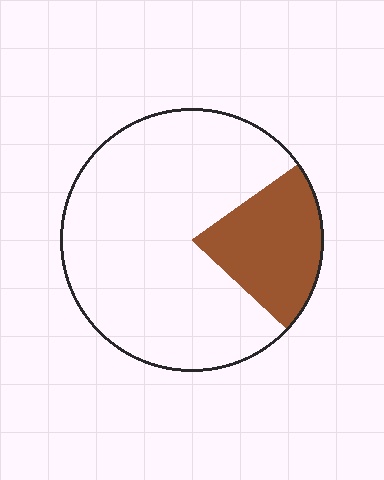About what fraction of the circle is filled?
About one fifth (1/5).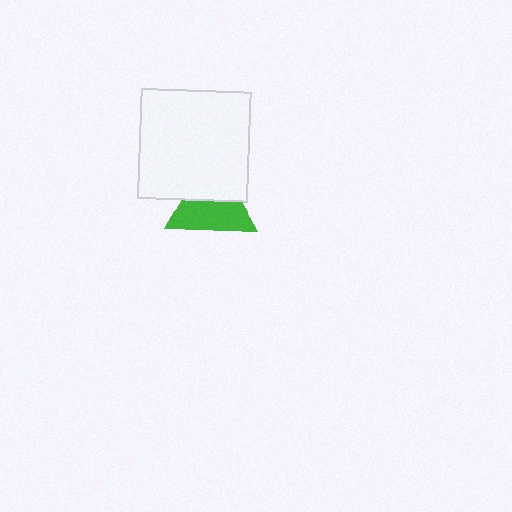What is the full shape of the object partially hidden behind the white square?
The partially hidden object is a green triangle.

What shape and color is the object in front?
The object in front is a white square.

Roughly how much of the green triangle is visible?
About half of it is visible (roughly 57%).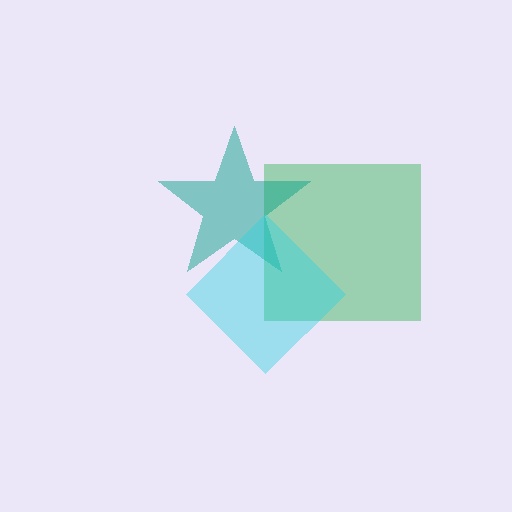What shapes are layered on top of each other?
The layered shapes are: a green square, a teal star, a cyan diamond.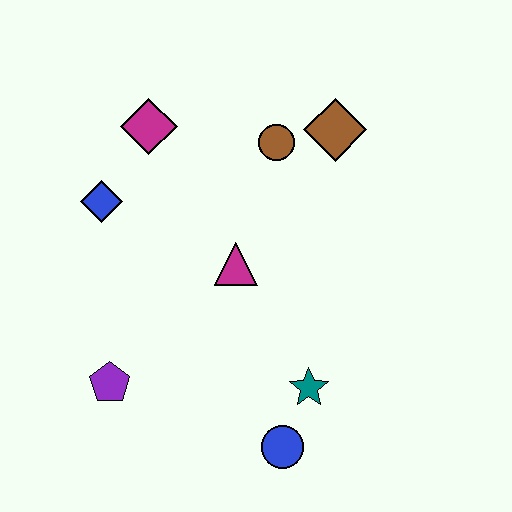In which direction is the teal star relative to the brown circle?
The teal star is below the brown circle.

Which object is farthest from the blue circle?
The magenta diamond is farthest from the blue circle.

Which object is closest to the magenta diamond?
The blue diamond is closest to the magenta diamond.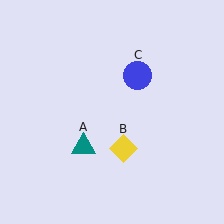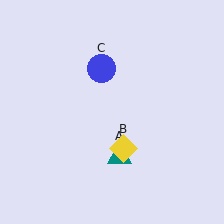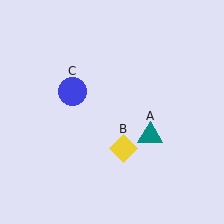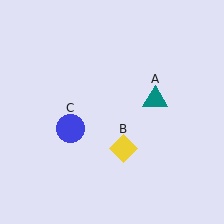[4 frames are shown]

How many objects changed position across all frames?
2 objects changed position: teal triangle (object A), blue circle (object C).